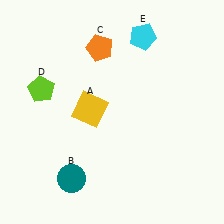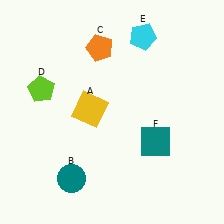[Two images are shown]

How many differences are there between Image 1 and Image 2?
There is 1 difference between the two images.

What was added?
A teal square (F) was added in Image 2.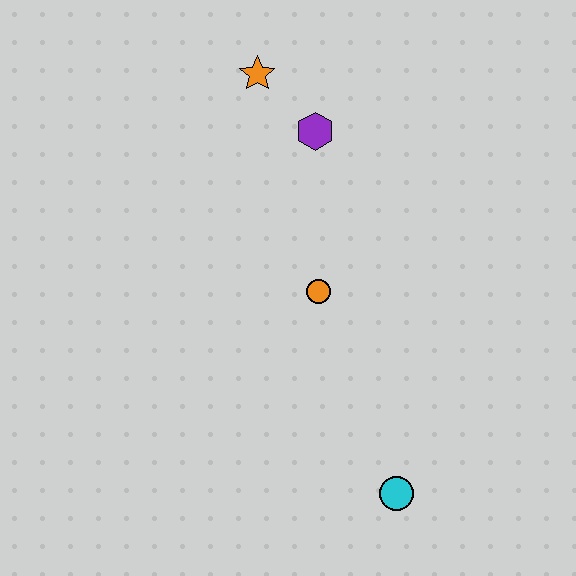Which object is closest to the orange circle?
The purple hexagon is closest to the orange circle.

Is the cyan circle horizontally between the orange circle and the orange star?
No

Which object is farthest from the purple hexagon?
The cyan circle is farthest from the purple hexagon.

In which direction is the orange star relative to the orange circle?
The orange star is above the orange circle.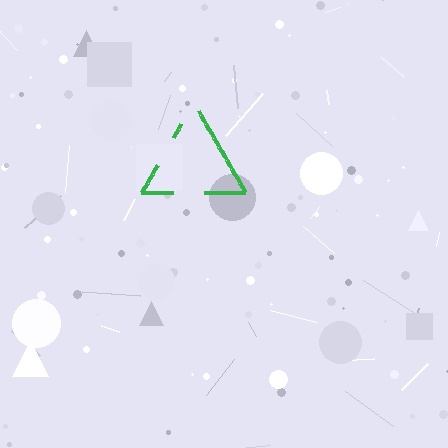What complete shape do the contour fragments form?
The contour fragments form a triangle.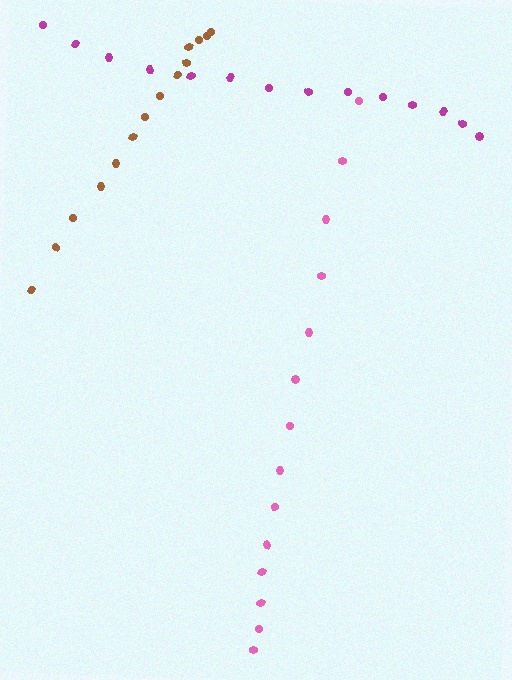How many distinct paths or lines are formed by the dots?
There are 3 distinct paths.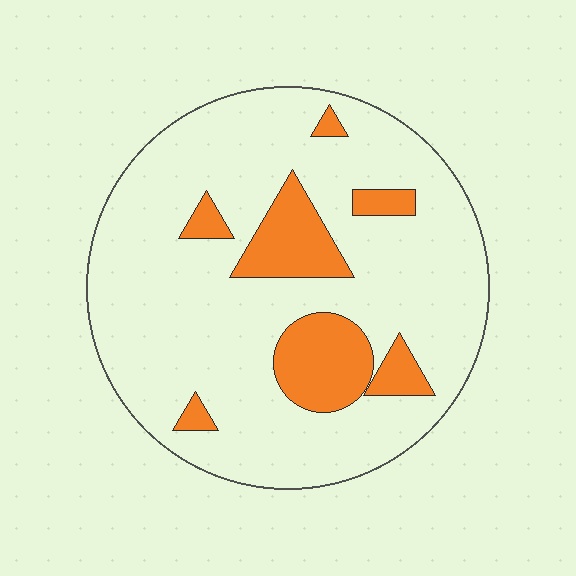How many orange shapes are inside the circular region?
7.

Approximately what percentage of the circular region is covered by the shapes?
Approximately 15%.